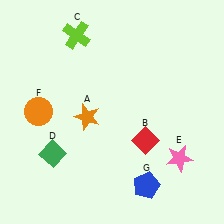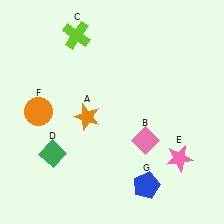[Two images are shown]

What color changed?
The diamond (B) changed from red in Image 1 to pink in Image 2.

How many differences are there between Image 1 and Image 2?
There is 1 difference between the two images.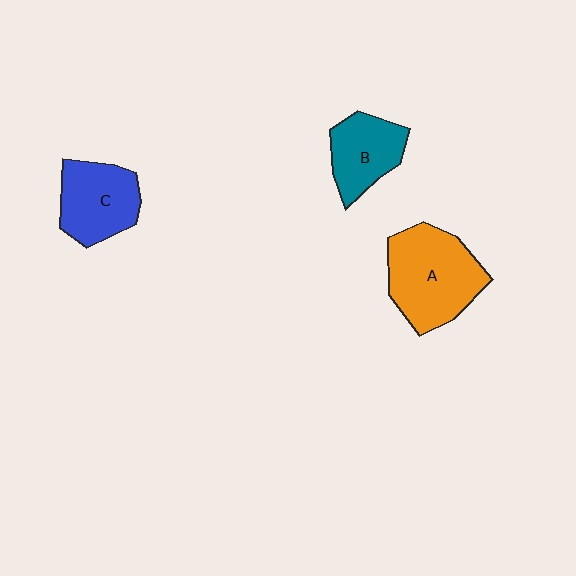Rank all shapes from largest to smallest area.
From largest to smallest: A (orange), C (blue), B (teal).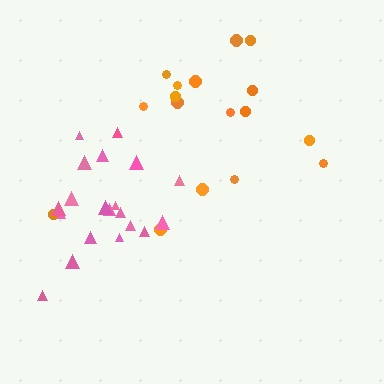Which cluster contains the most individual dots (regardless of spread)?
Pink (20).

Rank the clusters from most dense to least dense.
pink, orange.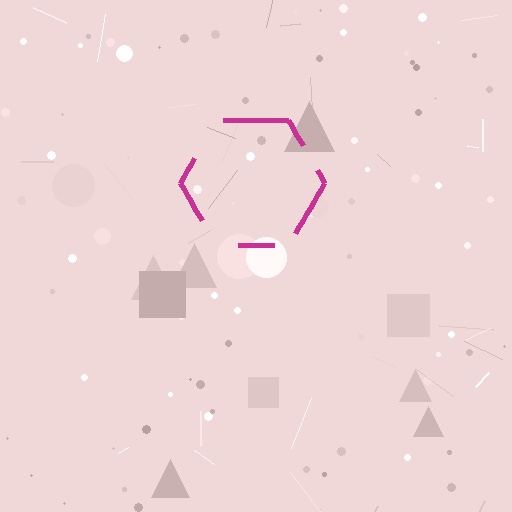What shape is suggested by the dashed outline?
The dashed outline suggests a hexagon.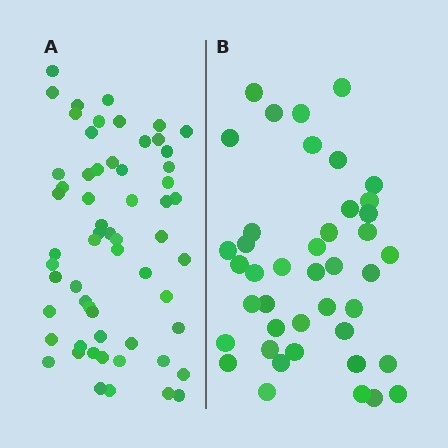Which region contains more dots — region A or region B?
Region A (the left region) has more dots.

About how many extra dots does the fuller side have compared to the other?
Region A has approximately 20 more dots than region B.